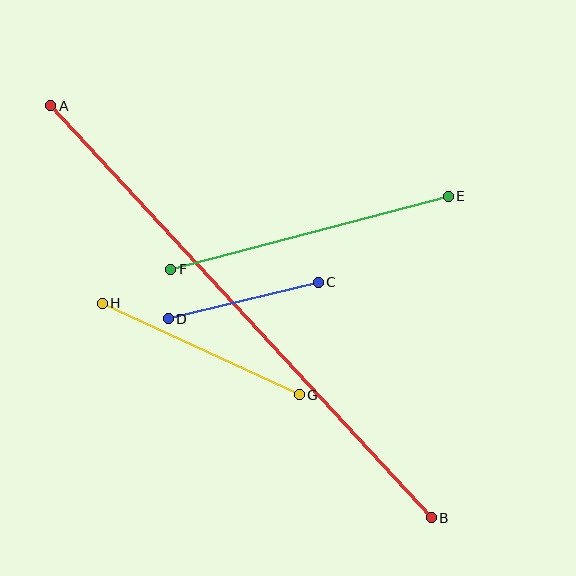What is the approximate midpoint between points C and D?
The midpoint is at approximately (243, 301) pixels.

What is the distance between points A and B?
The distance is approximately 561 pixels.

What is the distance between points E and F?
The distance is approximately 287 pixels.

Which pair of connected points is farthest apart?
Points A and B are farthest apart.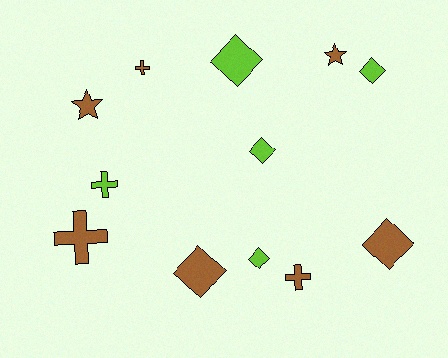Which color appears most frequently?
Brown, with 7 objects.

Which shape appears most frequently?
Diamond, with 6 objects.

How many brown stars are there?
There are 2 brown stars.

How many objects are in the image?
There are 12 objects.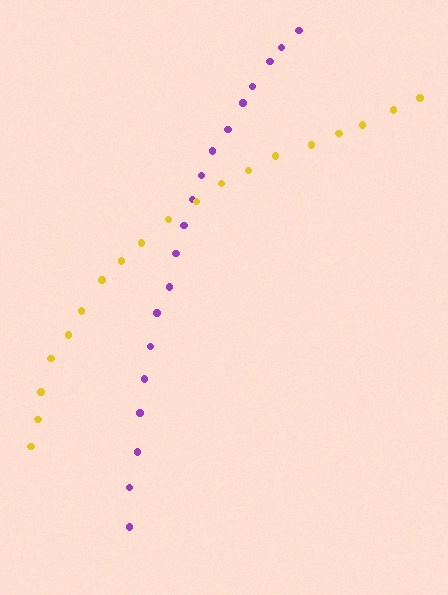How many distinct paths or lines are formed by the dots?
There are 2 distinct paths.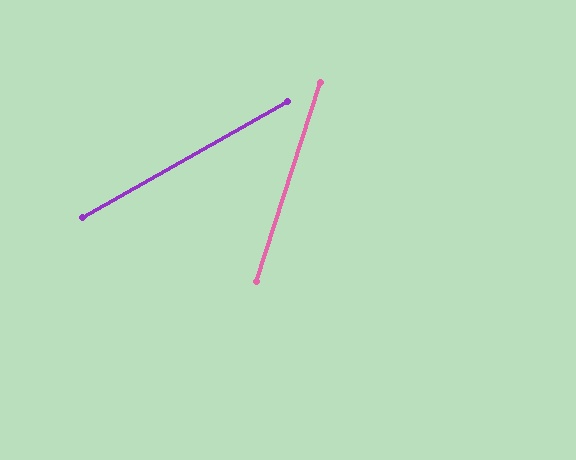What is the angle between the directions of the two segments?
Approximately 43 degrees.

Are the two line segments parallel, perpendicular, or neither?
Neither parallel nor perpendicular — they differ by about 43°.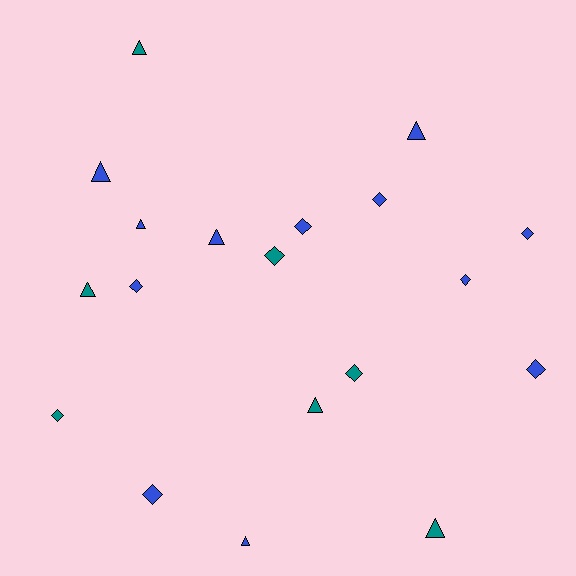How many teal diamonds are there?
There are 3 teal diamonds.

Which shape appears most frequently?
Diamond, with 10 objects.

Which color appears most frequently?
Blue, with 12 objects.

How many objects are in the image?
There are 19 objects.